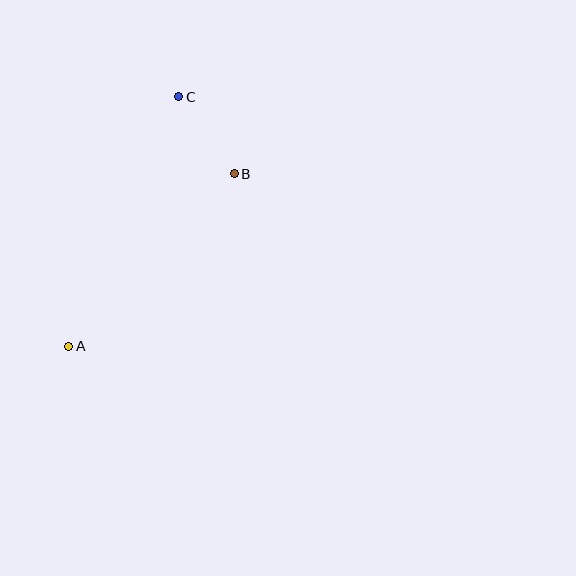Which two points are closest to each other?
Points B and C are closest to each other.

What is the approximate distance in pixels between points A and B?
The distance between A and B is approximately 239 pixels.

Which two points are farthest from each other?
Points A and C are farthest from each other.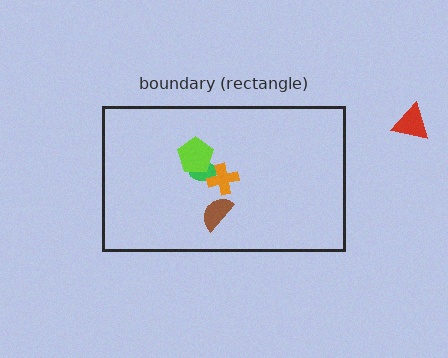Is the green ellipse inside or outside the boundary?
Inside.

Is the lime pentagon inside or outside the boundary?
Inside.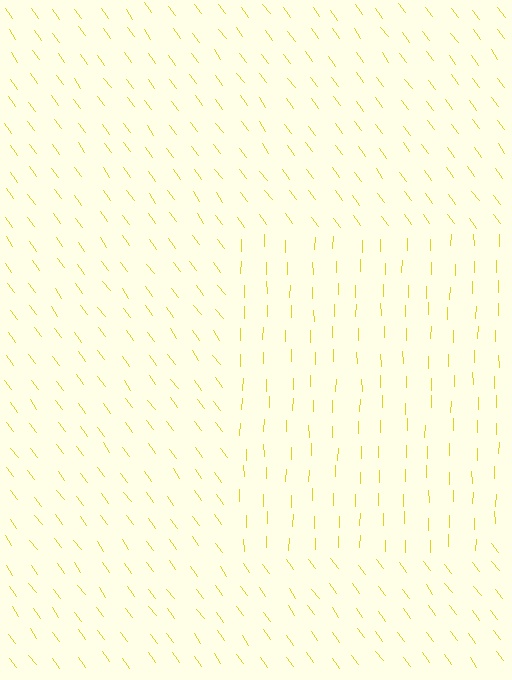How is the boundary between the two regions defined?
The boundary is defined purely by a change in line orientation (approximately 37 degrees difference). All lines are the same color and thickness.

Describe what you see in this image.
The image is filled with small yellow line segments. A rectangle region in the image has lines oriented differently from the surrounding lines, creating a visible texture boundary.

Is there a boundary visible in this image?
Yes, there is a texture boundary formed by a change in line orientation.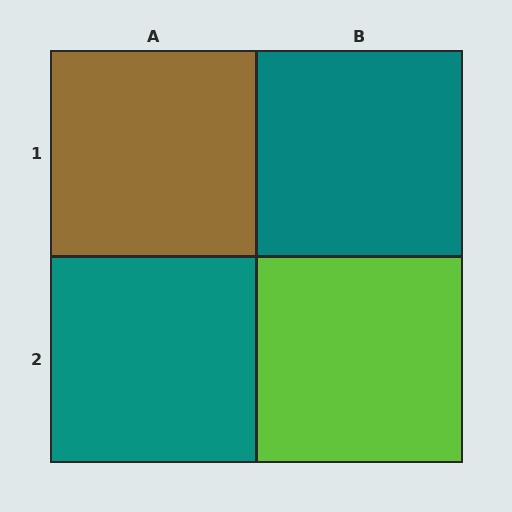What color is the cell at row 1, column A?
Brown.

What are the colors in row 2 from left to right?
Teal, lime.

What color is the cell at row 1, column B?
Teal.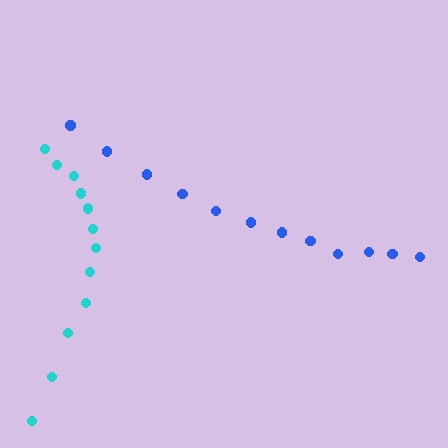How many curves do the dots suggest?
There are 2 distinct paths.